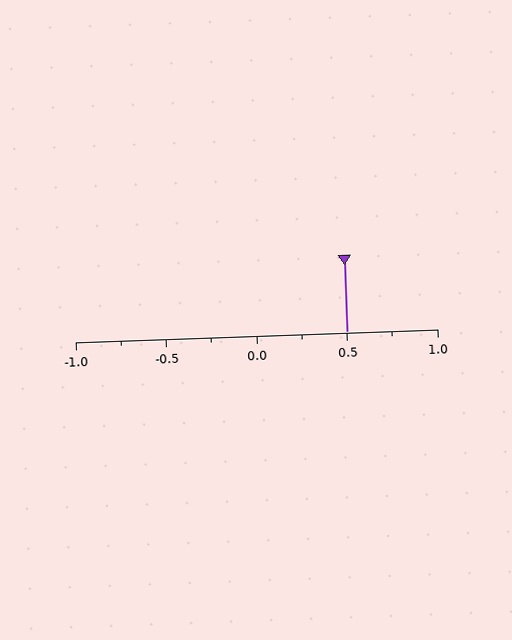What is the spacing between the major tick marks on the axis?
The major ticks are spaced 0.5 apart.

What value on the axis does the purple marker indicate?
The marker indicates approximately 0.5.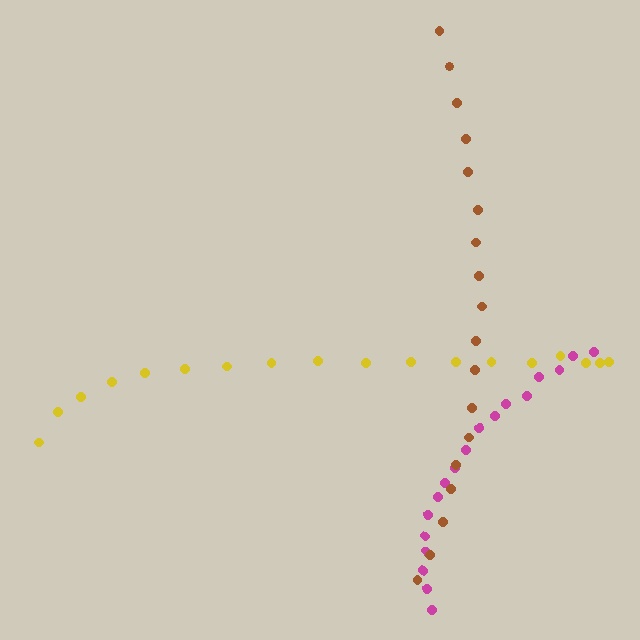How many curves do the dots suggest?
There are 3 distinct paths.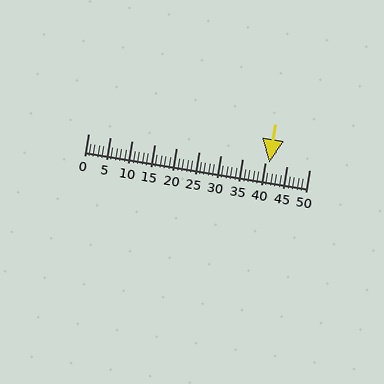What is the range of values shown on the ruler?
The ruler shows values from 0 to 50.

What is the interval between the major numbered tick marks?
The major tick marks are spaced 5 units apart.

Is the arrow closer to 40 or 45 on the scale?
The arrow is closer to 40.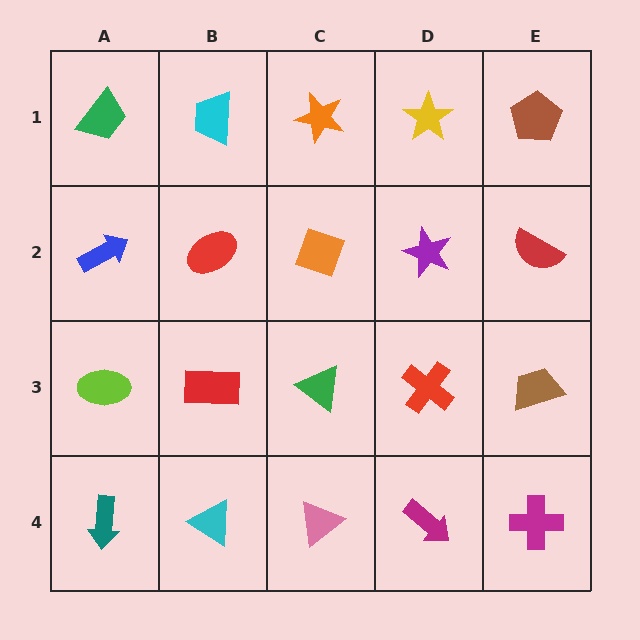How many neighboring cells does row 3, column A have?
3.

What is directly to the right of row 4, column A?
A cyan triangle.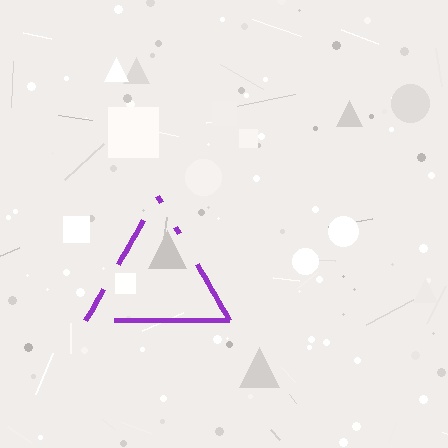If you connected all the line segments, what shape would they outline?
They would outline a triangle.